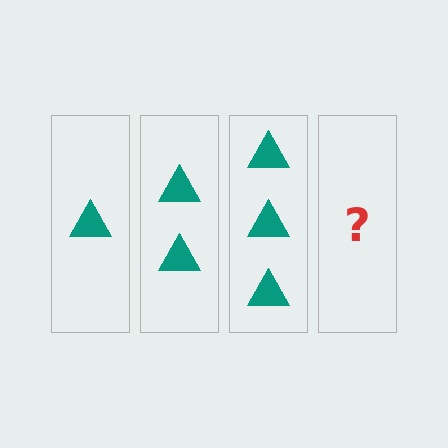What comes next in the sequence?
The next element should be 4 triangles.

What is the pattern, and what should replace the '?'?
The pattern is that each step adds one more triangle. The '?' should be 4 triangles.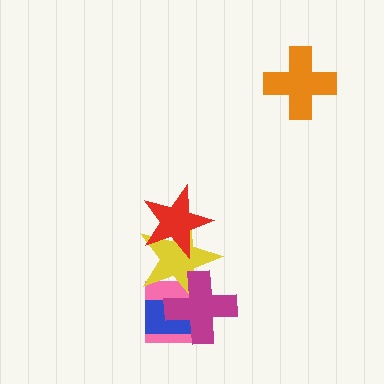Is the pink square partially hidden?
Yes, it is partially covered by another shape.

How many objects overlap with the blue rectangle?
3 objects overlap with the blue rectangle.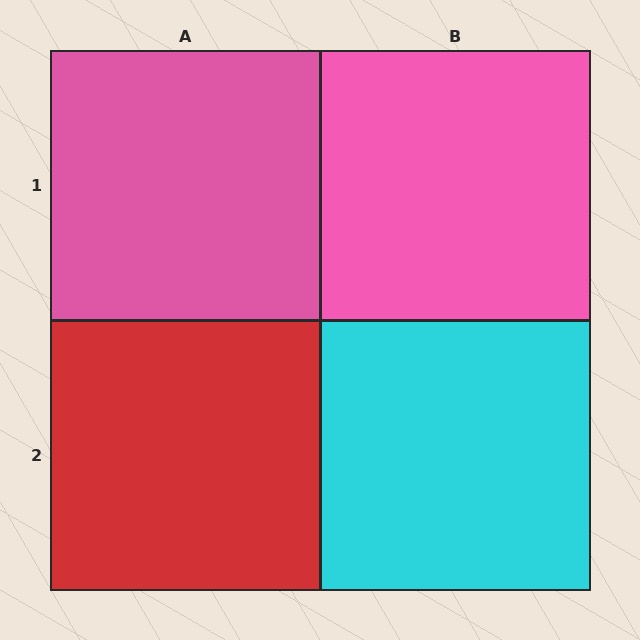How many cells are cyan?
1 cell is cyan.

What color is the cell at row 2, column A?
Red.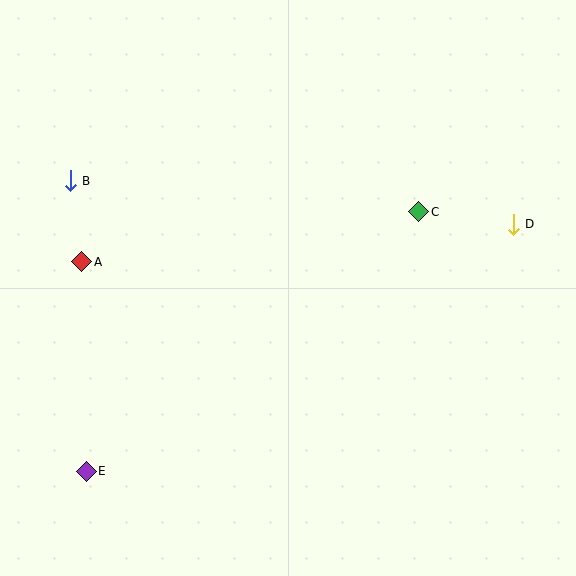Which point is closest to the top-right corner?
Point D is closest to the top-right corner.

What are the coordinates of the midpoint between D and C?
The midpoint between D and C is at (466, 218).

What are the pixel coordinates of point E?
Point E is at (86, 471).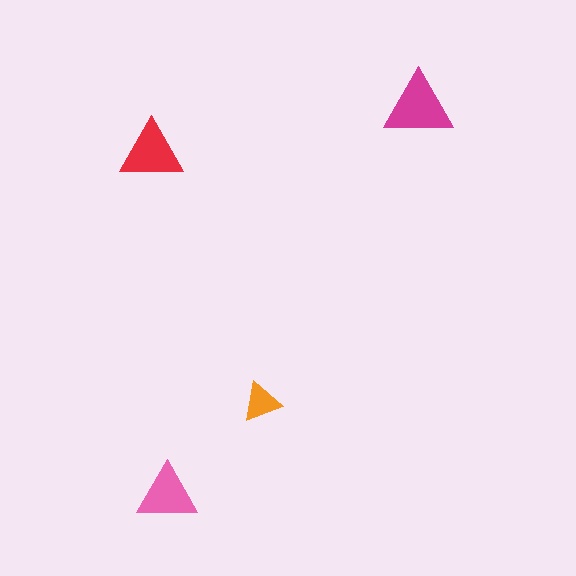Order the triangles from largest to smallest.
the magenta one, the red one, the pink one, the orange one.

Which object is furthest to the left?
The red triangle is leftmost.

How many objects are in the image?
There are 4 objects in the image.